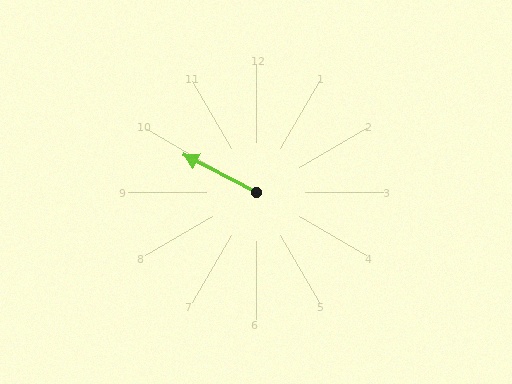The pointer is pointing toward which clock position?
Roughly 10 o'clock.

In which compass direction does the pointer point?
Northwest.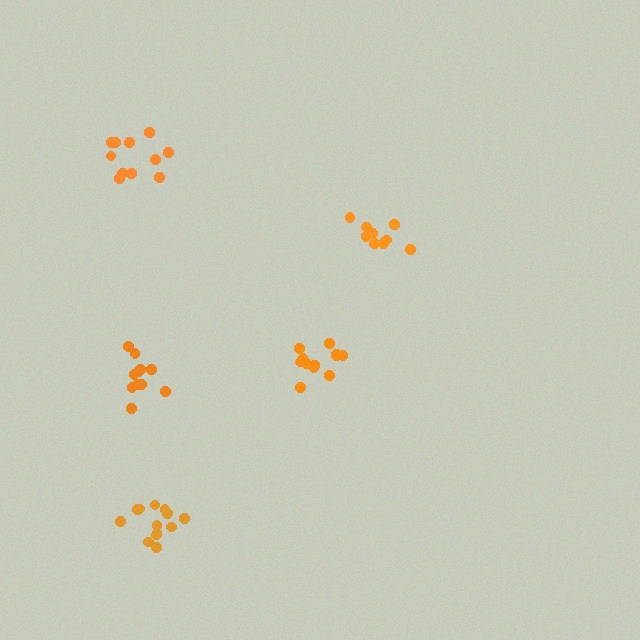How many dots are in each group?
Group 1: 13 dots, Group 2: 12 dots, Group 3: 9 dots, Group 4: 11 dots, Group 5: 11 dots (56 total).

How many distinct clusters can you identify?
There are 5 distinct clusters.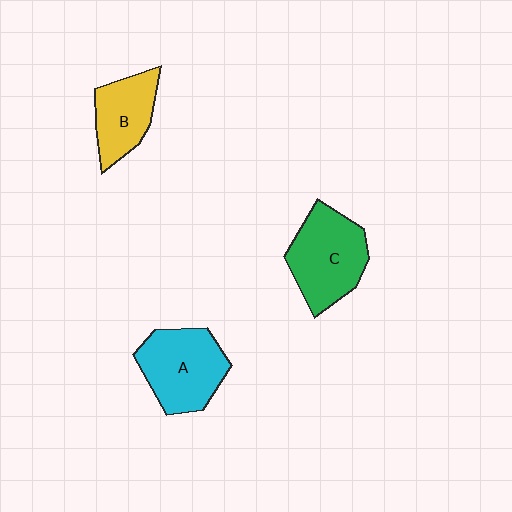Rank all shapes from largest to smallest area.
From largest to smallest: C (green), A (cyan), B (yellow).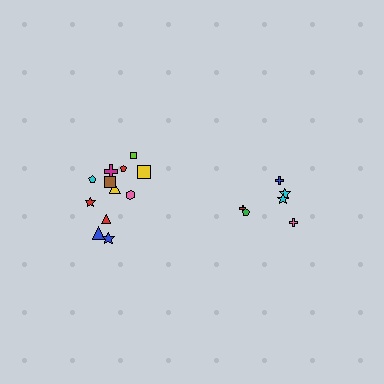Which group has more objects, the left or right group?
The left group.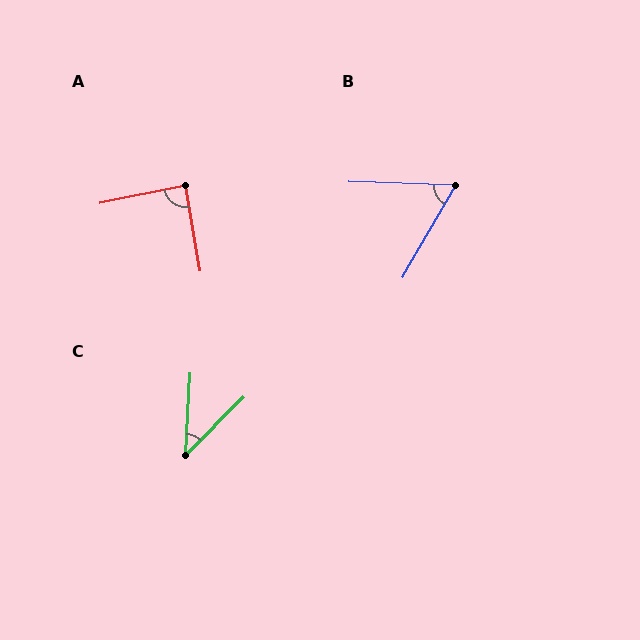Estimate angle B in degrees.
Approximately 62 degrees.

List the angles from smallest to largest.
C (42°), B (62°), A (89°).